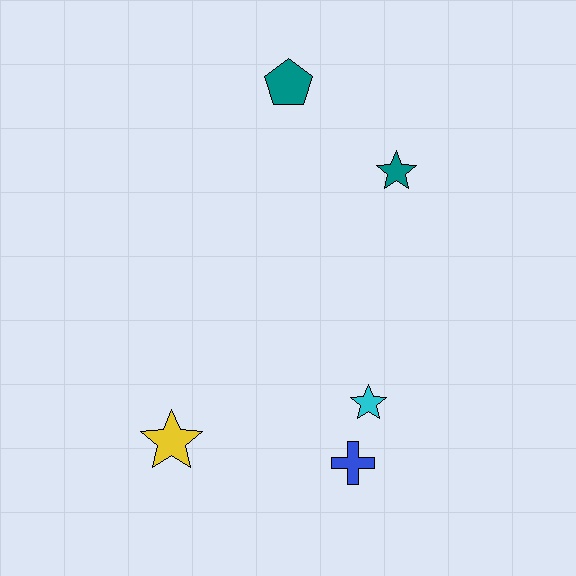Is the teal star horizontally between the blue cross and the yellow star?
No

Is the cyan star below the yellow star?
No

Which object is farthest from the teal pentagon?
The blue cross is farthest from the teal pentagon.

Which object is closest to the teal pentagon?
The teal star is closest to the teal pentagon.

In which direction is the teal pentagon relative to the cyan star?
The teal pentagon is above the cyan star.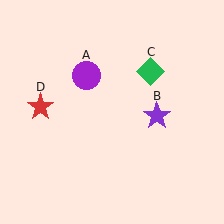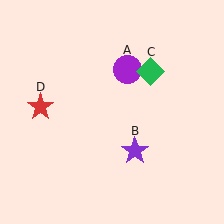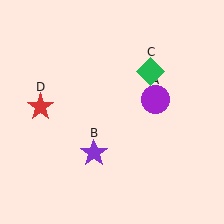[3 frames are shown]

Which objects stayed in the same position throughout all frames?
Green diamond (object C) and red star (object D) remained stationary.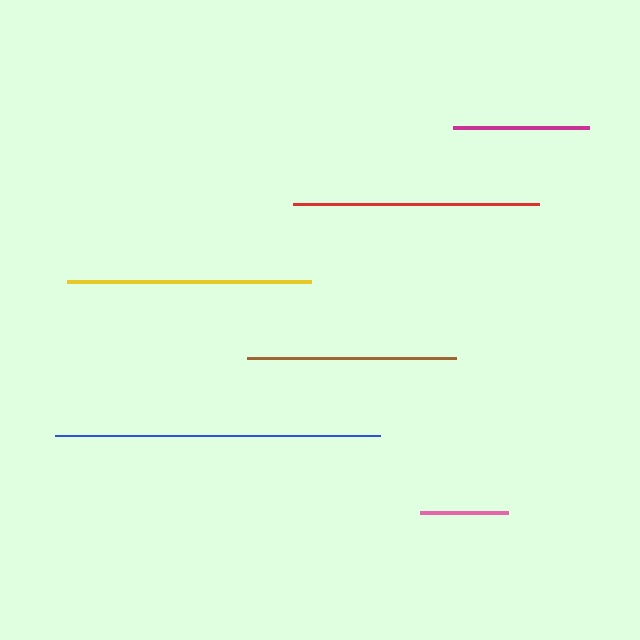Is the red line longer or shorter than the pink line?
The red line is longer than the pink line.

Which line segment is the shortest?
The pink line is the shortest at approximately 89 pixels.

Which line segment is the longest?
The blue line is the longest at approximately 325 pixels.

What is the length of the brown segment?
The brown segment is approximately 209 pixels long.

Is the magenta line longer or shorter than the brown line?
The brown line is longer than the magenta line.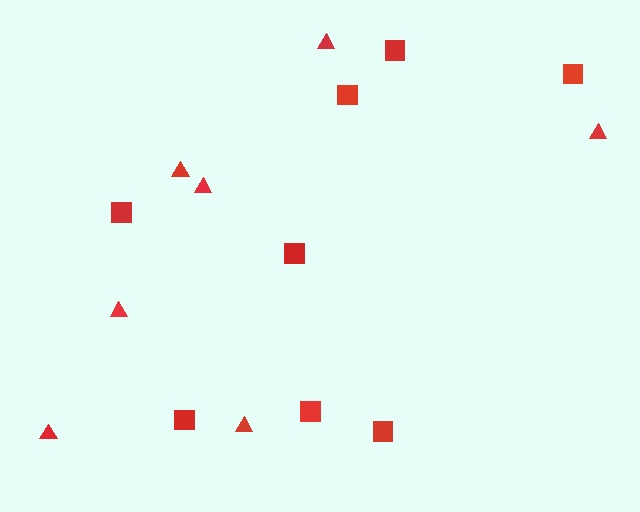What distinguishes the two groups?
There are 2 groups: one group of squares (8) and one group of triangles (7).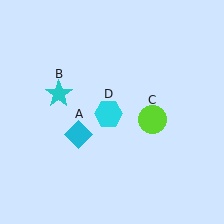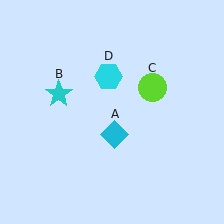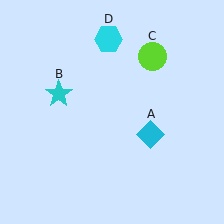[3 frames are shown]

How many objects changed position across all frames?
3 objects changed position: cyan diamond (object A), lime circle (object C), cyan hexagon (object D).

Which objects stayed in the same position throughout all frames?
Cyan star (object B) remained stationary.